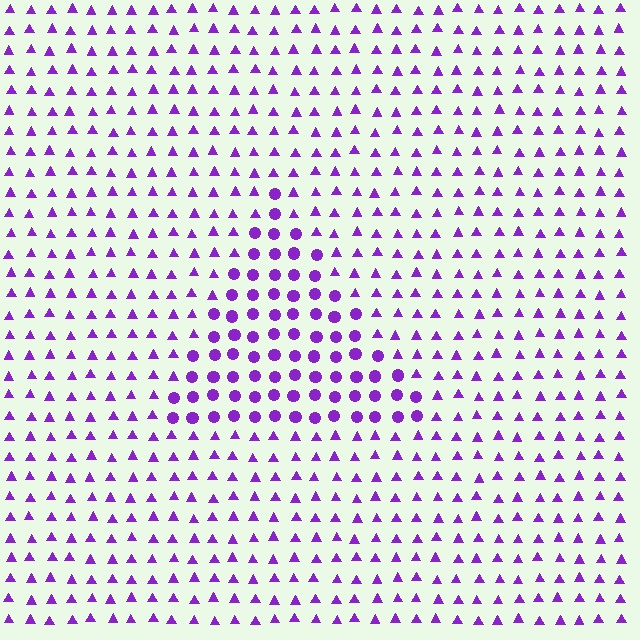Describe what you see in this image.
The image is filled with small purple elements arranged in a uniform grid. A triangle-shaped region contains circles, while the surrounding area contains triangles. The boundary is defined purely by the change in element shape.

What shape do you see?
I see a triangle.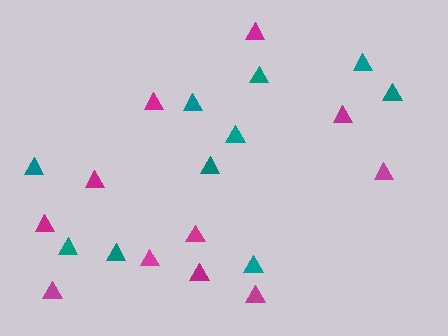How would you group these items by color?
There are 2 groups: one group of teal triangles (10) and one group of magenta triangles (11).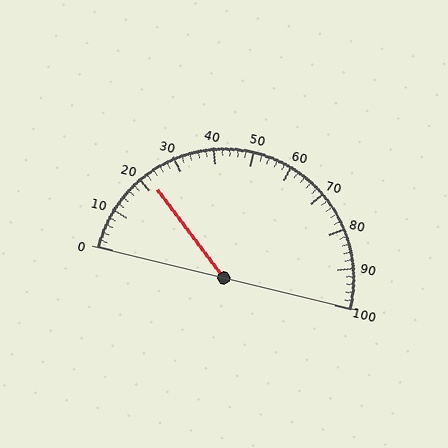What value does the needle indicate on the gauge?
The needle indicates approximately 22.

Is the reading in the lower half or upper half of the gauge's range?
The reading is in the lower half of the range (0 to 100).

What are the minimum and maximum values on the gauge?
The gauge ranges from 0 to 100.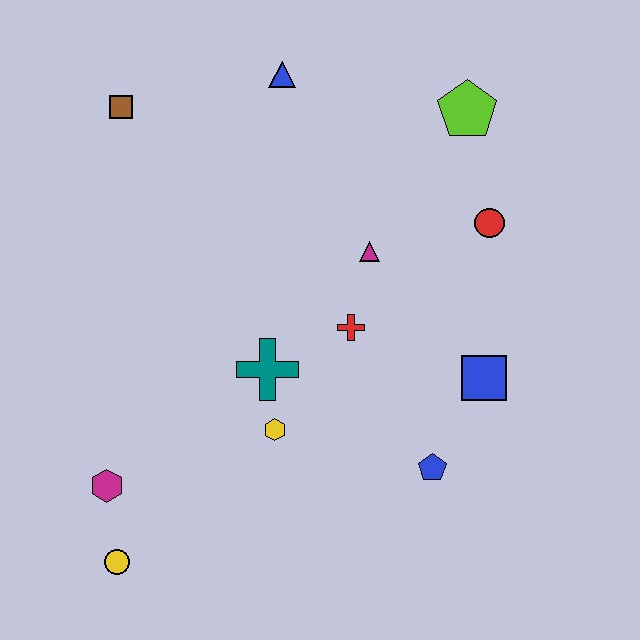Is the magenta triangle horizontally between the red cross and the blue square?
Yes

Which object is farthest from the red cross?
The yellow circle is farthest from the red cross.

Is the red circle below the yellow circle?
No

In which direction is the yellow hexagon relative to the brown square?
The yellow hexagon is below the brown square.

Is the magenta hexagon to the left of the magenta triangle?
Yes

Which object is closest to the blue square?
The blue pentagon is closest to the blue square.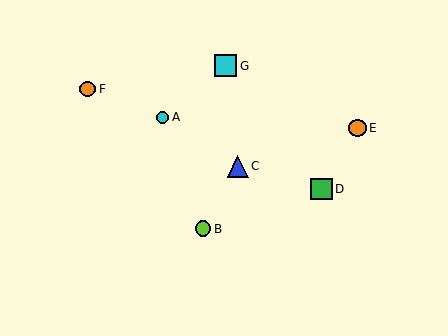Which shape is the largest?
The cyan square (labeled G) is the largest.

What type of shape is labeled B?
Shape B is a lime circle.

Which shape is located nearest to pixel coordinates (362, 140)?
The orange circle (labeled E) at (358, 128) is nearest to that location.